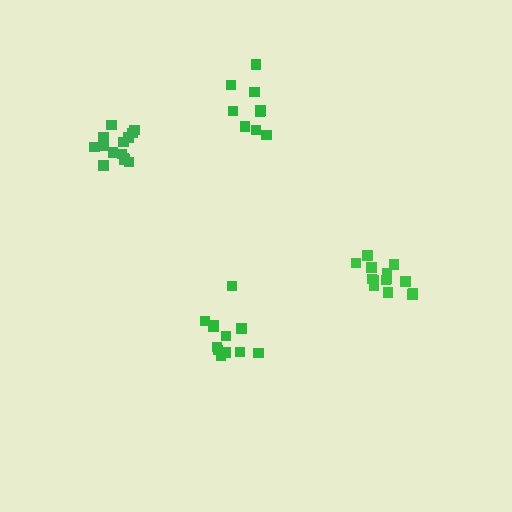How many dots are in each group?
Group 1: 14 dots, Group 2: 14 dots, Group 3: 9 dots, Group 4: 12 dots (49 total).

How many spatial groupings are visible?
There are 4 spatial groupings.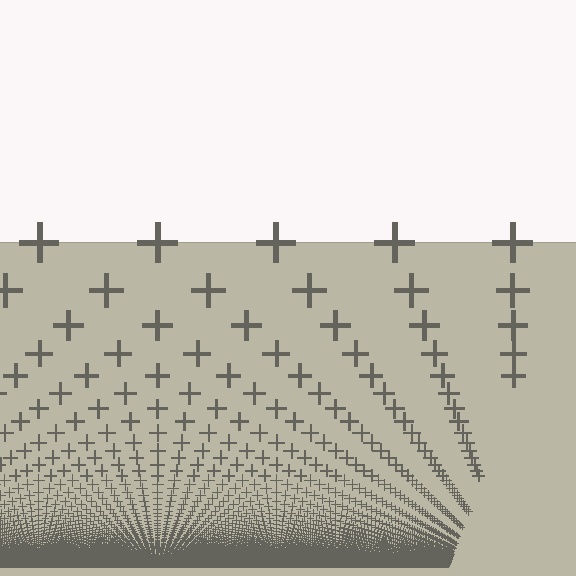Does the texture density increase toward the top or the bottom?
Density increases toward the bottom.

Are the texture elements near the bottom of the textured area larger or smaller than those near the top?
Smaller. The gradient is inverted — elements near the bottom are smaller and denser.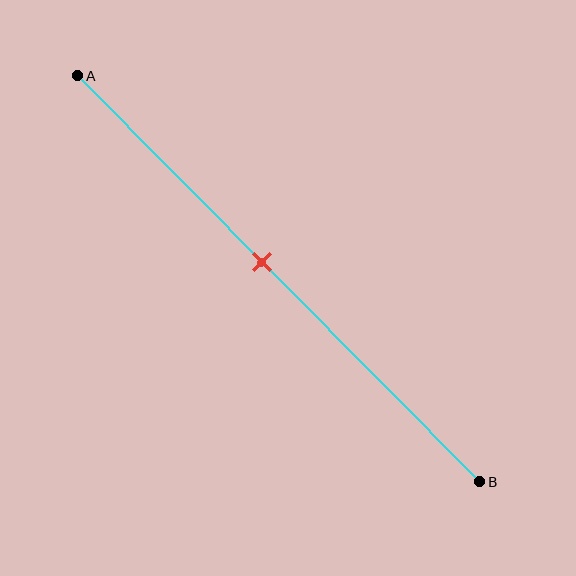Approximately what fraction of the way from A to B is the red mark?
The red mark is approximately 45% of the way from A to B.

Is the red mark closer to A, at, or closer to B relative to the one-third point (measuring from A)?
The red mark is closer to point B than the one-third point of segment AB.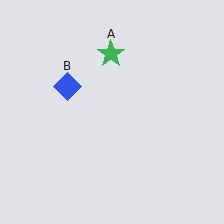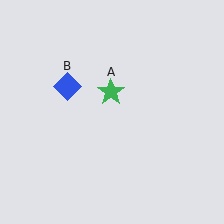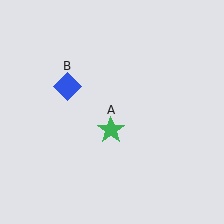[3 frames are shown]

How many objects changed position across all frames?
1 object changed position: green star (object A).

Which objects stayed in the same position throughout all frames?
Blue diamond (object B) remained stationary.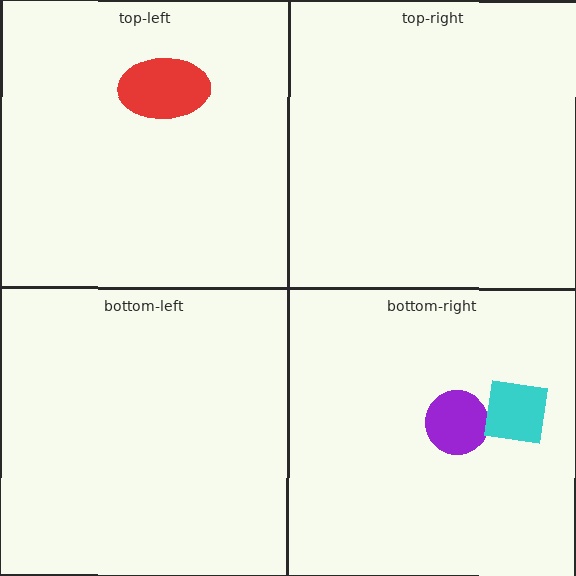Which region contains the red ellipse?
The top-left region.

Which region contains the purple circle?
The bottom-right region.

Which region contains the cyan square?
The bottom-right region.